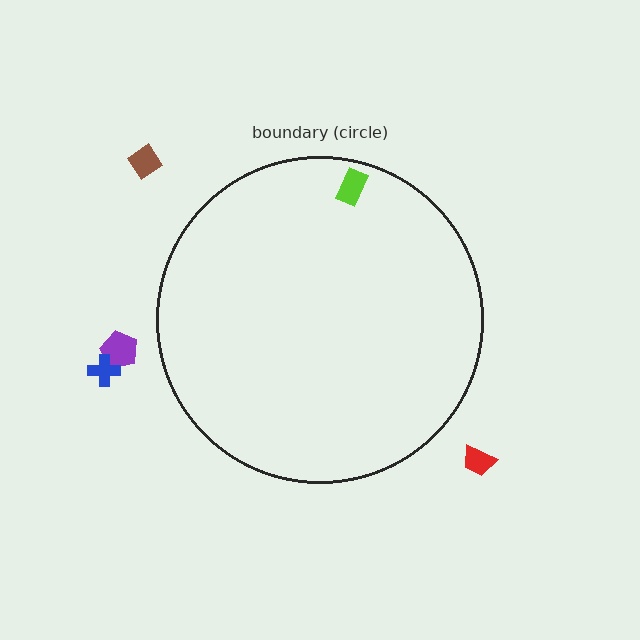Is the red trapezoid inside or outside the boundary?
Outside.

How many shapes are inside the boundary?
1 inside, 4 outside.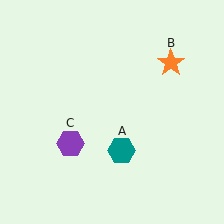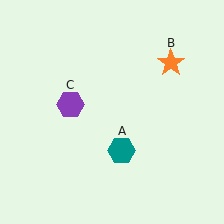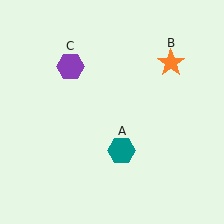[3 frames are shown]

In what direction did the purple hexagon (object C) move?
The purple hexagon (object C) moved up.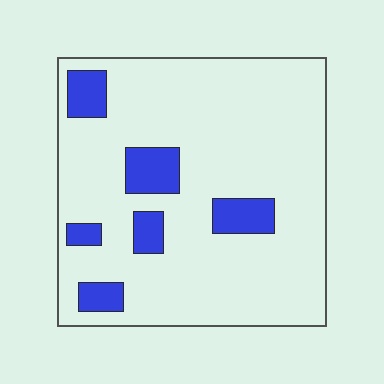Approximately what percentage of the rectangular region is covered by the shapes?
Approximately 15%.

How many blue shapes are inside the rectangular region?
6.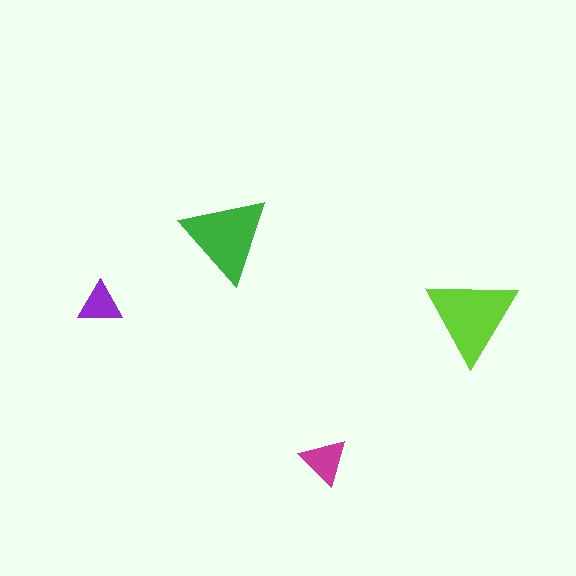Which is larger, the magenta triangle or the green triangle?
The green one.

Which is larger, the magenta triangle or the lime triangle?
The lime one.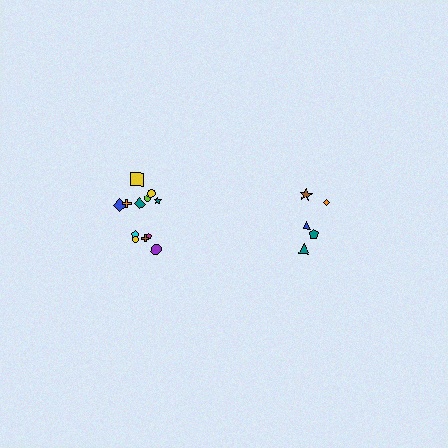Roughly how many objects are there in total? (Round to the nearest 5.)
Roughly 15 objects in total.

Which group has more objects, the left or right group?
The left group.